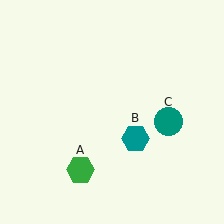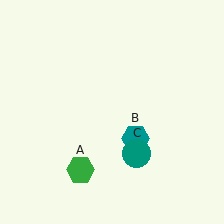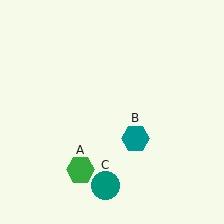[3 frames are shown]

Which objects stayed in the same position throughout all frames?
Green hexagon (object A) and teal hexagon (object B) remained stationary.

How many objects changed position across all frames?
1 object changed position: teal circle (object C).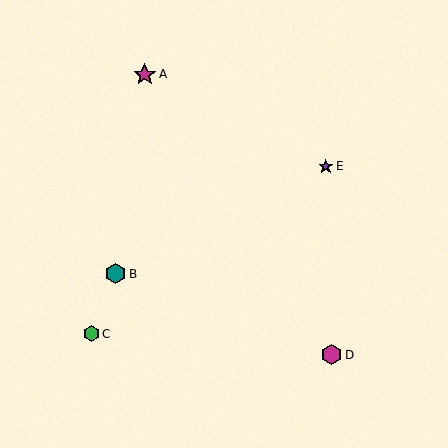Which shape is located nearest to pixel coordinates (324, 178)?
The purple star (labeled E) at (326, 166) is nearest to that location.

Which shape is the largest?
The magenta star (labeled A) is the largest.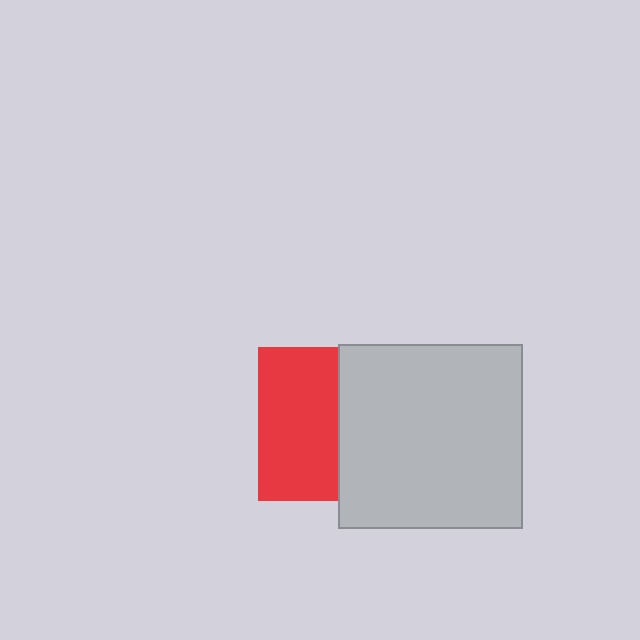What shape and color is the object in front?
The object in front is a light gray rectangle.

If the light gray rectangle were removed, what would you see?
You would see the complete red square.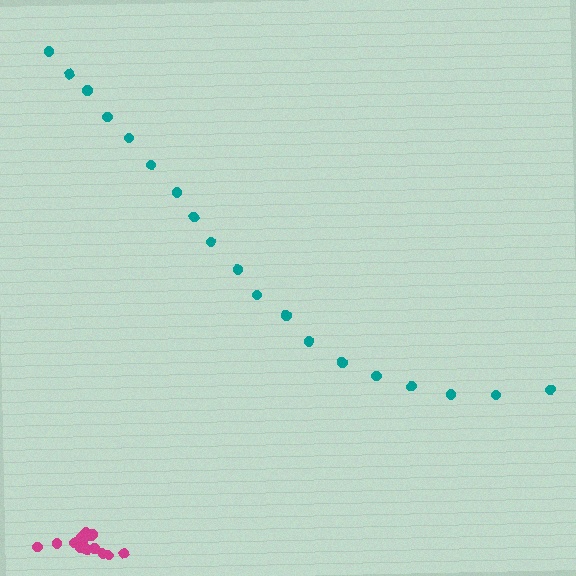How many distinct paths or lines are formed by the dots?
There are 2 distinct paths.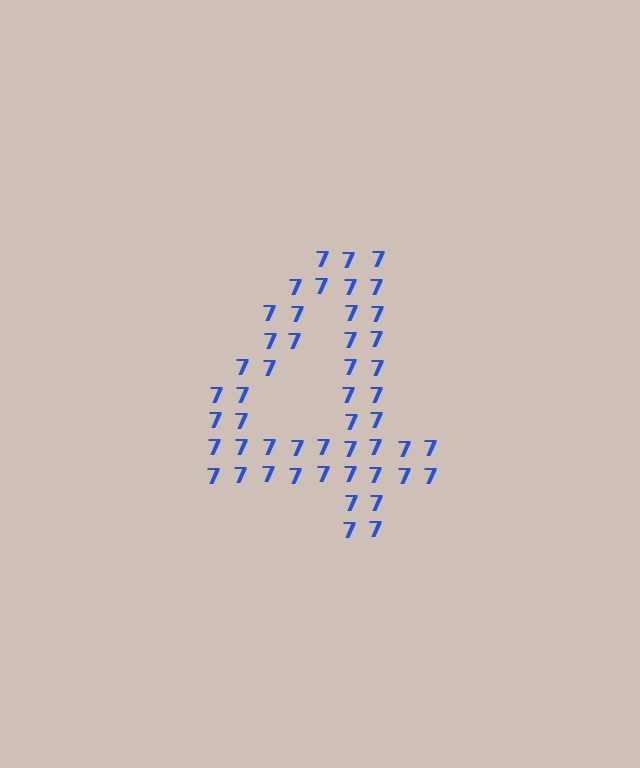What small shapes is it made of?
It is made of small digit 7's.